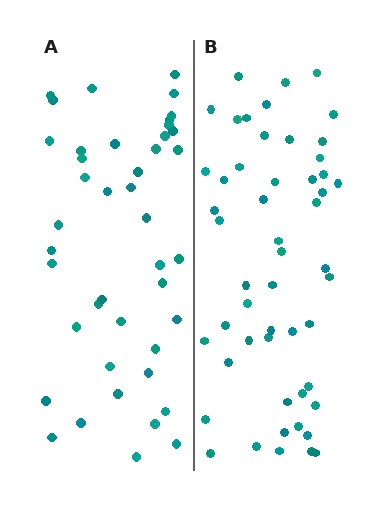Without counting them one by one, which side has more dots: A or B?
Region B (the right region) has more dots.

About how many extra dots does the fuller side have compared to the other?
Region B has roughly 8 or so more dots than region A.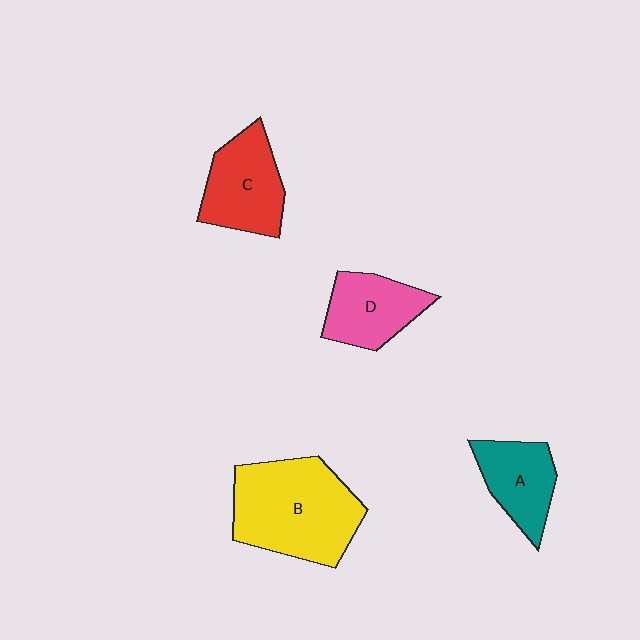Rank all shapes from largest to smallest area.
From largest to smallest: B (yellow), C (red), D (pink), A (teal).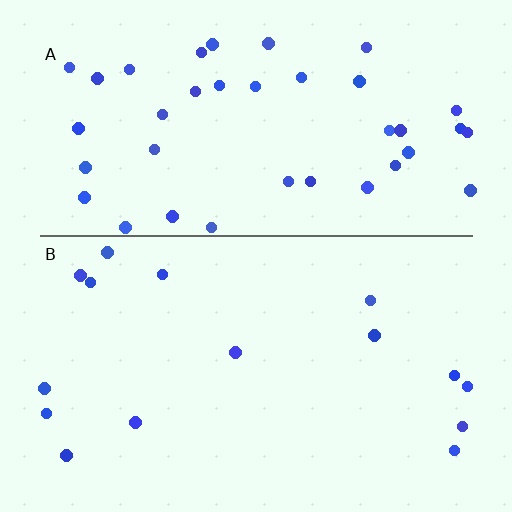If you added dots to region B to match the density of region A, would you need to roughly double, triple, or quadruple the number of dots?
Approximately triple.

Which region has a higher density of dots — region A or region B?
A (the top).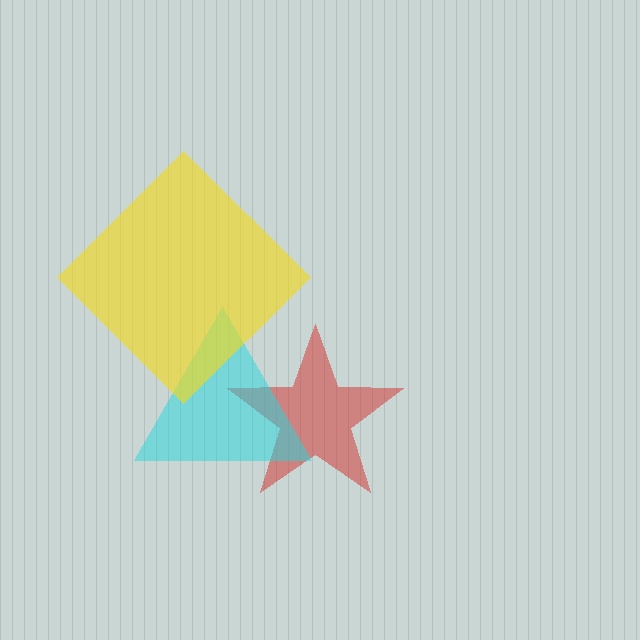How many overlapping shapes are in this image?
There are 3 overlapping shapes in the image.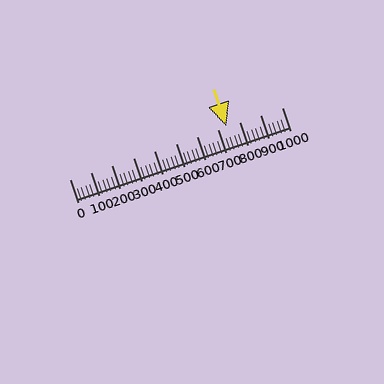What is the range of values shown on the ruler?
The ruler shows values from 0 to 1000.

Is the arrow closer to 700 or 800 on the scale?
The arrow is closer to 700.